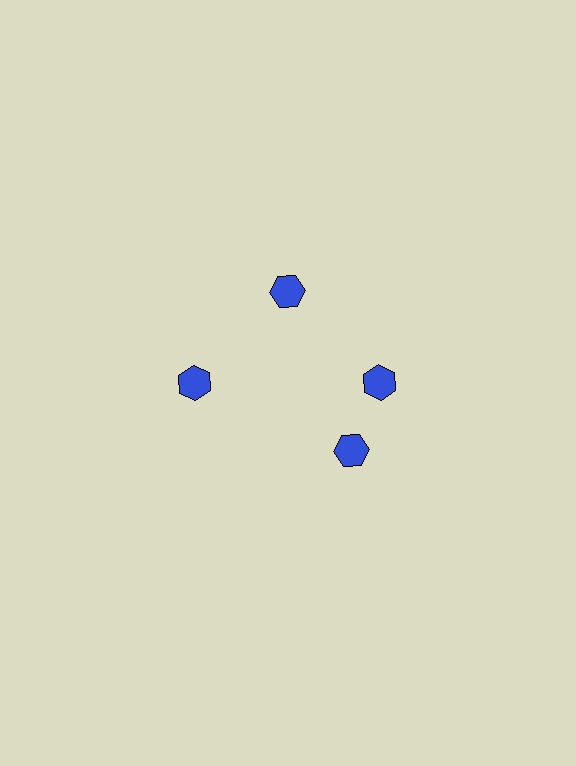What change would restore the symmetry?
The symmetry would be restored by rotating it back into even spacing with its neighbors so that all 4 hexagons sit at equal angles and equal distance from the center.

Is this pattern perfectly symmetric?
No. The 4 blue hexagons are arranged in a ring, but one element near the 6 o'clock position is rotated out of alignment along the ring, breaking the 4-fold rotational symmetry.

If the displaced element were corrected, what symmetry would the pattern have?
It would have 4-fold rotational symmetry — the pattern would map onto itself every 90 degrees.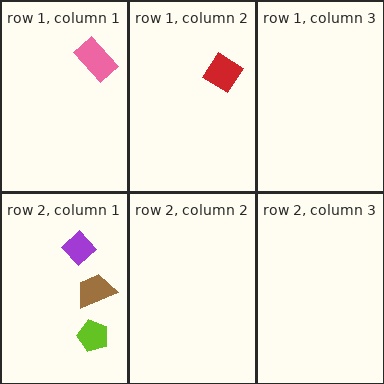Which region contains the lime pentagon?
The row 2, column 1 region.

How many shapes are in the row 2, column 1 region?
3.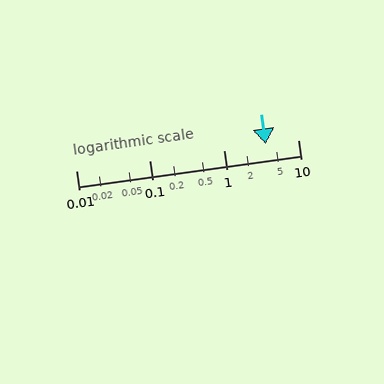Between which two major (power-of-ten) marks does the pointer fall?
The pointer is between 1 and 10.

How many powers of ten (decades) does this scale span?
The scale spans 3 decades, from 0.01 to 10.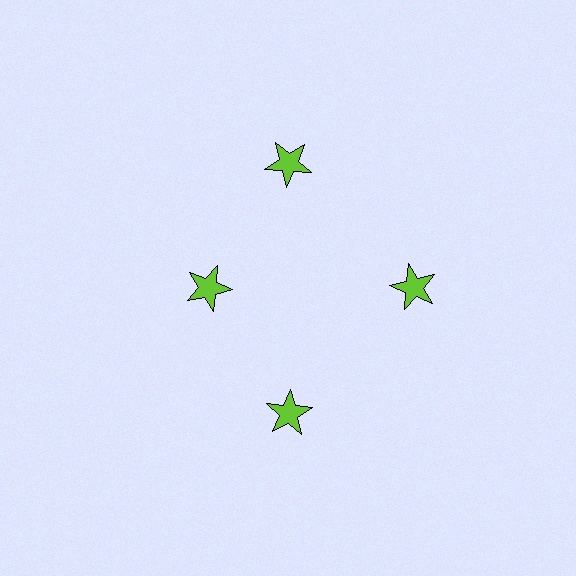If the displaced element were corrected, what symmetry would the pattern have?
It would have 4-fold rotational symmetry — the pattern would map onto itself every 90 degrees.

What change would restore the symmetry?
The symmetry would be restored by moving it outward, back onto the ring so that all 4 stars sit at equal angles and equal distance from the center.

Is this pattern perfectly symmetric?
No. The 4 lime stars are arranged in a ring, but one element near the 9 o'clock position is pulled inward toward the center, breaking the 4-fold rotational symmetry.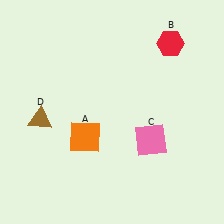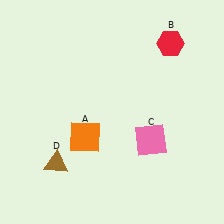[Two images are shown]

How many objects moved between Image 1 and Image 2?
1 object moved between the two images.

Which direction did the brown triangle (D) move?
The brown triangle (D) moved down.